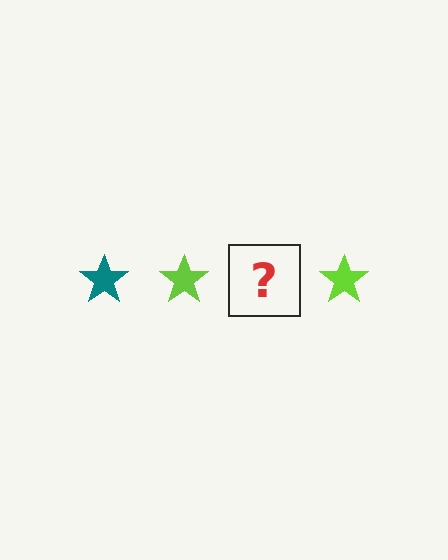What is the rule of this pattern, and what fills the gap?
The rule is that the pattern cycles through teal, lime stars. The gap should be filled with a teal star.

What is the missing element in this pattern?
The missing element is a teal star.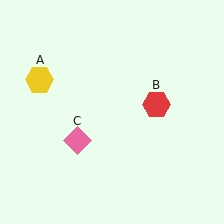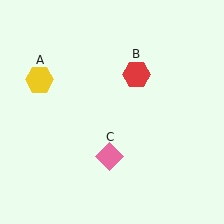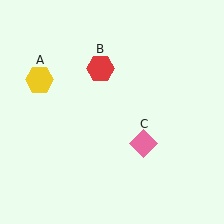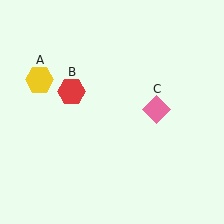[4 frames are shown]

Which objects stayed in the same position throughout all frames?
Yellow hexagon (object A) remained stationary.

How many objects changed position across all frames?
2 objects changed position: red hexagon (object B), pink diamond (object C).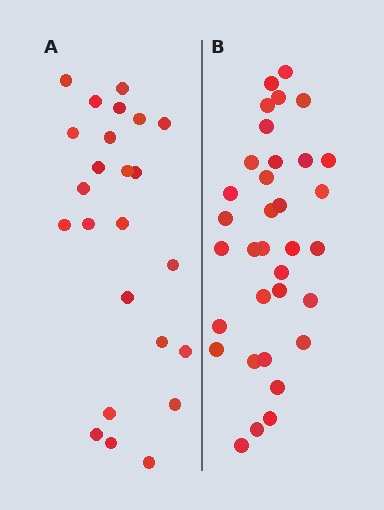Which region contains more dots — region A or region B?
Region B (the right region) has more dots.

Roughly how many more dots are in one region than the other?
Region B has roughly 10 or so more dots than region A.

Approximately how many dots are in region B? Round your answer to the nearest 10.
About 30 dots. (The exact count is 34, which rounds to 30.)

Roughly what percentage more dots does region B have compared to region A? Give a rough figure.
About 40% more.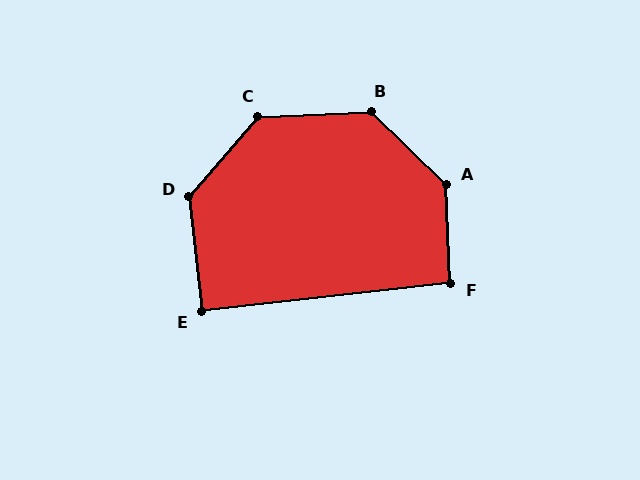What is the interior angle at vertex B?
Approximately 134 degrees (obtuse).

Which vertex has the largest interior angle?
A, at approximately 137 degrees.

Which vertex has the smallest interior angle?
E, at approximately 90 degrees.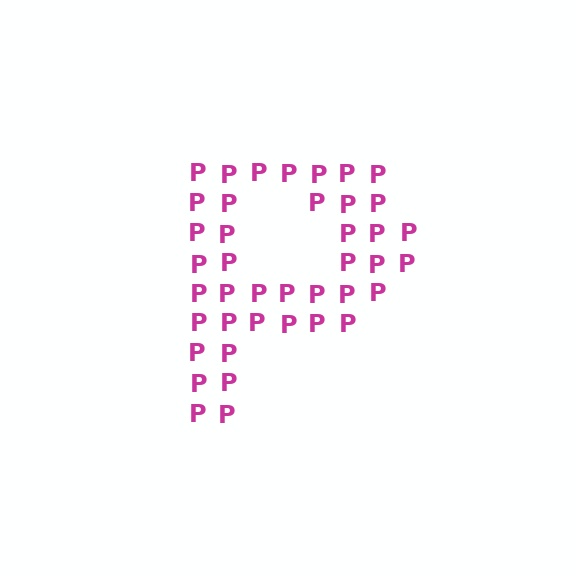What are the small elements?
The small elements are letter P's.